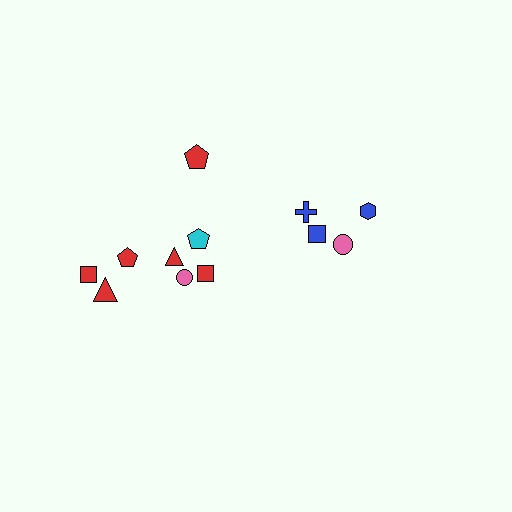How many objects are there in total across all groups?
There are 12 objects.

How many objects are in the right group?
There are 4 objects.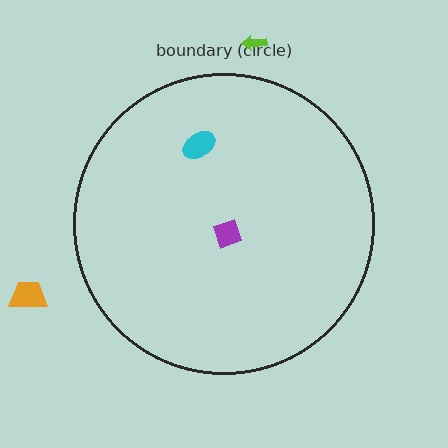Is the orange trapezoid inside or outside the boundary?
Outside.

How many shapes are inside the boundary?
2 inside, 2 outside.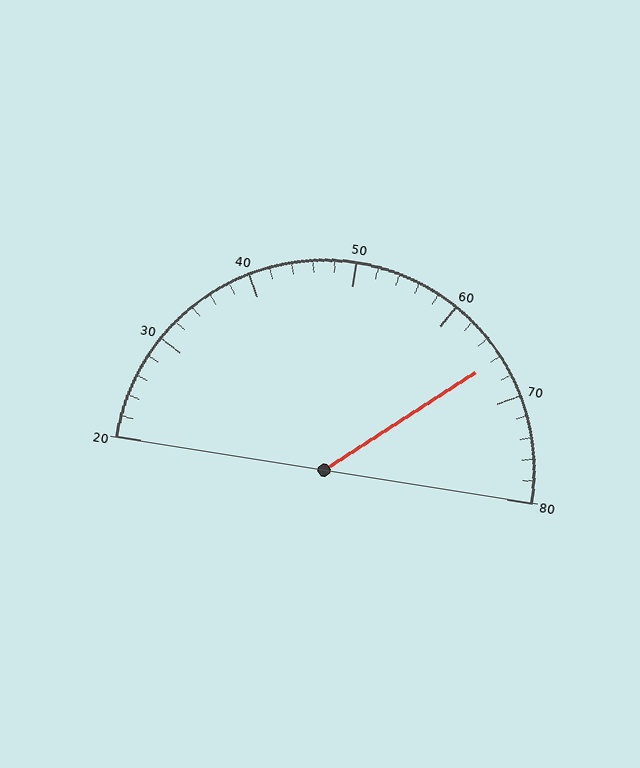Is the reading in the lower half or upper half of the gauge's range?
The reading is in the upper half of the range (20 to 80).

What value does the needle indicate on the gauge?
The needle indicates approximately 66.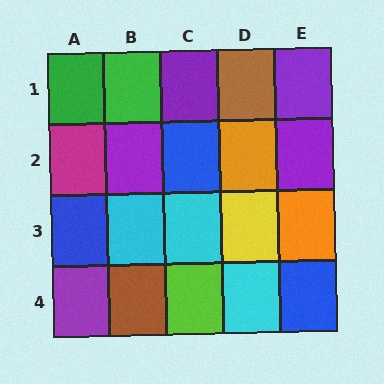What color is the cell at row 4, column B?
Brown.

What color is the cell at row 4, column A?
Purple.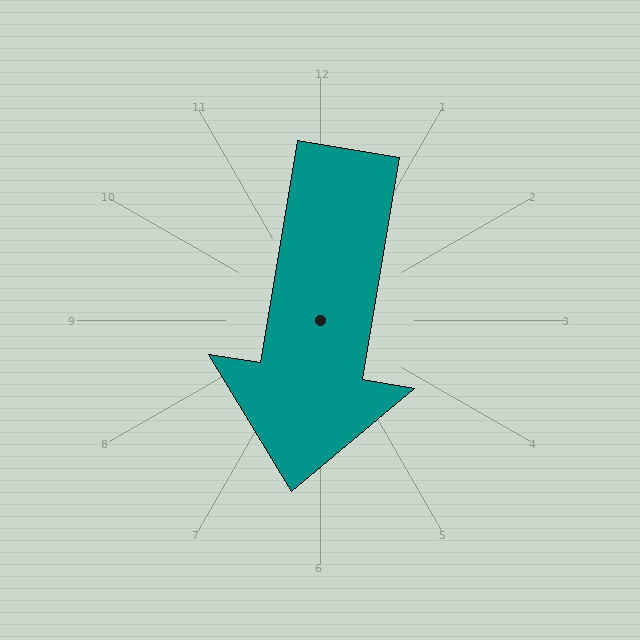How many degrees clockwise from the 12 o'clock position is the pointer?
Approximately 189 degrees.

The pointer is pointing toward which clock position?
Roughly 6 o'clock.